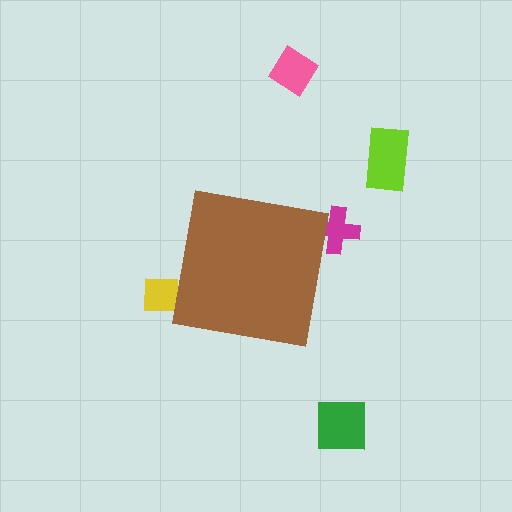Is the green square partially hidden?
No, the green square is fully visible.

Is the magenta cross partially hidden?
Yes, the magenta cross is partially hidden behind the brown square.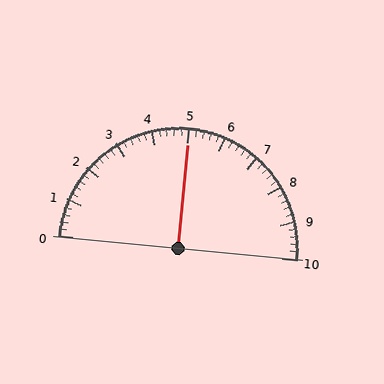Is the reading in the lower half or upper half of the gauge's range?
The reading is in the upper half of the range (0 to 10).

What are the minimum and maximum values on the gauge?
The gauge ranges from 0 to 10.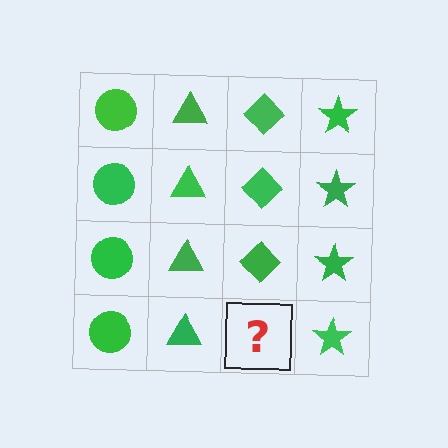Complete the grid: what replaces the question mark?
The question mark should be replaced with a green diamond.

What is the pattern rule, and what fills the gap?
The rule is that each column has a consistent shape. The gap should be filled with a green diamond.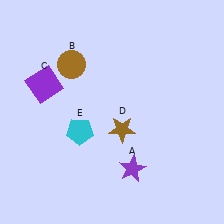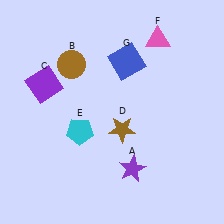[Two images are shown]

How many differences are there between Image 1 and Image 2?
There are 2 differences between the two images.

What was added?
A pink triangle (F), a blue square (G) were added in Image 2.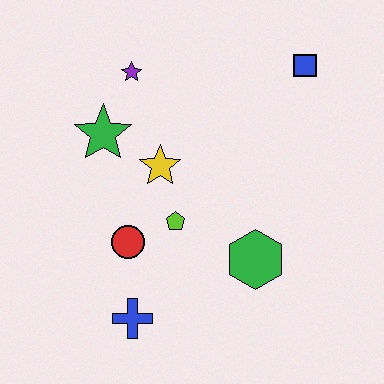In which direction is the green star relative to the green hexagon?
The green star is to the left of the green hexagon.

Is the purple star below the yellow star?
No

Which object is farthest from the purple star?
The blue cross is farthest from the purple star.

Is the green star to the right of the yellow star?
No